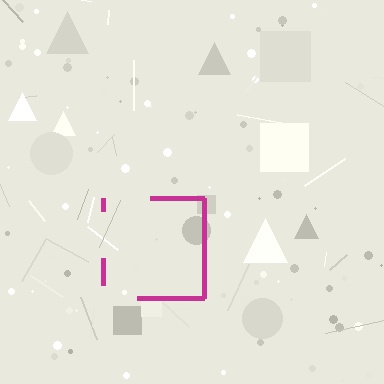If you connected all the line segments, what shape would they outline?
They would outline a square.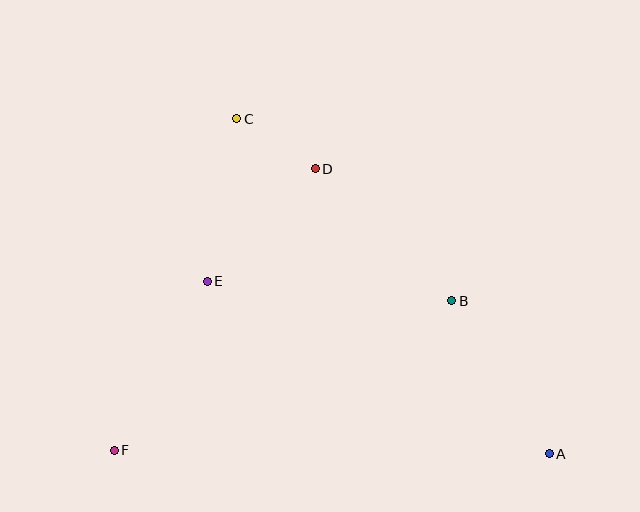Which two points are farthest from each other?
Points A and C are farthest from each other.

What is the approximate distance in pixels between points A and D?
The distance between A and D is approximately 369 pixels.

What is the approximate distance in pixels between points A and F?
The distance between A and F is approximately 435 pixels.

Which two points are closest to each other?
Points C and D are closest to each other.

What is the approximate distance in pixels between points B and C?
The distance between B and C is approximately 282 pixels.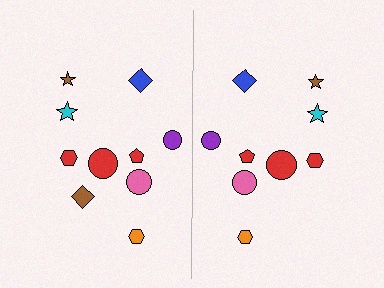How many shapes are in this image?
There are 19 shapes in this image.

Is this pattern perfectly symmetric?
No, the pattern is not perfectly symmetric. A brown diamond is missing from the right side.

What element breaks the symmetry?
A brown diamond is missing from the right side.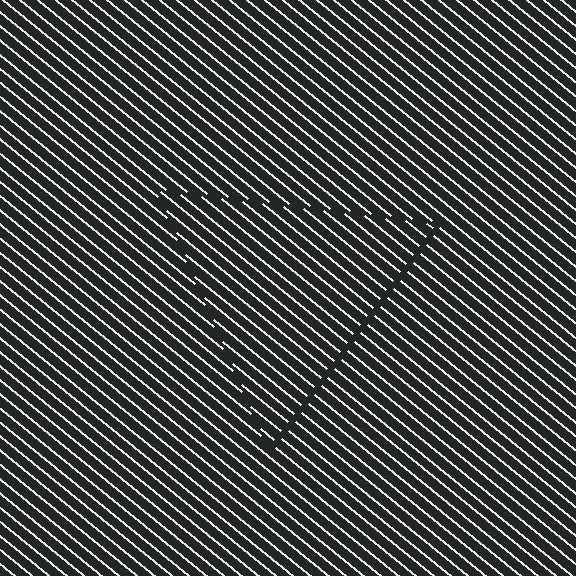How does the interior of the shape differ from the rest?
The interior of the shape contains the same grating, shifted by half a period — the contour is defined by the phase discontinuity where line-ends from the inner and outer gratings abut.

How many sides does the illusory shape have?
3 sides — the line-ends trace a triangle.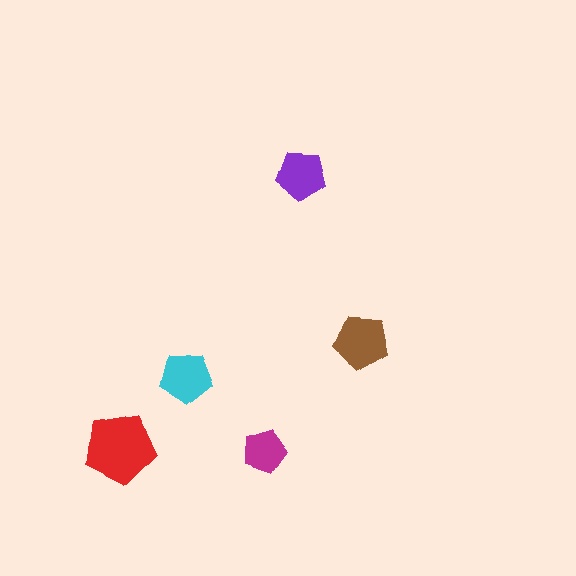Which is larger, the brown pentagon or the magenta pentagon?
The brown one.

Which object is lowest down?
The red pentagon is bottommost.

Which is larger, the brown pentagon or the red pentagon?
The red one.